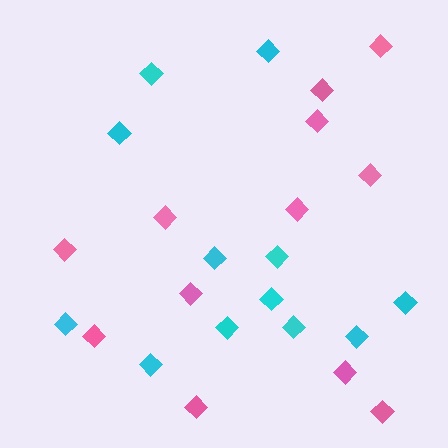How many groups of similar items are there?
There are 2 groups: one group of cyan diamonds (12) and one group of pink diamonds (12).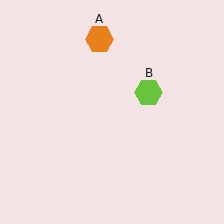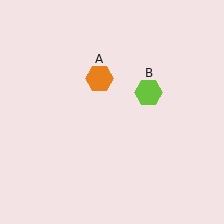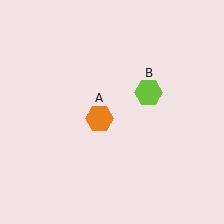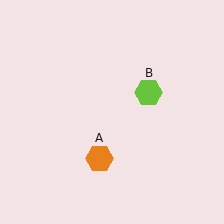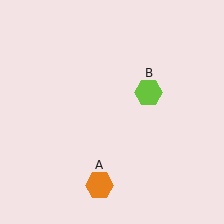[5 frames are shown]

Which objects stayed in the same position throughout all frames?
Lime hexagon (object B) remained stationary.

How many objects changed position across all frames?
1 object changed position: orange hexagon (object A).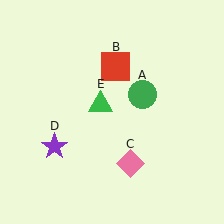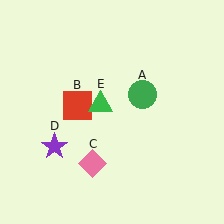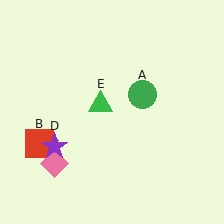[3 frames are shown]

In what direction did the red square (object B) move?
The red square (object B) moved down and to the left.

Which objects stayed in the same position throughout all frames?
Green circle (object A) and purple star (object D) and green triangle (object E) remained stationary.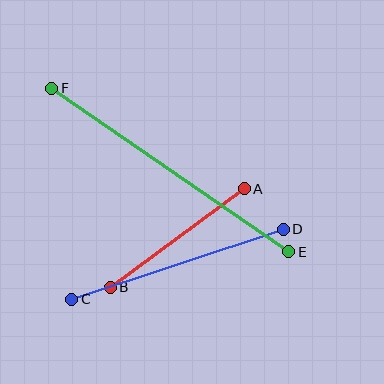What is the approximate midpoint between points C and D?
The midpoint is at approximately (177, 264) pixels.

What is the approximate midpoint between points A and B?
The midpoint is at approximately (177, 238) pixels.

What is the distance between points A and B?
The distance is approximately 166 pixels.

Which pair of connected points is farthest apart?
Points E and F are farthest apart.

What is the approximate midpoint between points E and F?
The midpoint is at approximately (170, 170) pixels.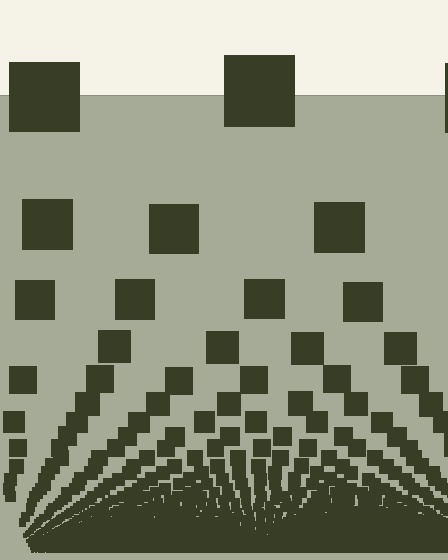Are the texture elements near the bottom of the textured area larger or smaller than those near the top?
Smaller. The gradient is inverted — elements near the bottom are smaller and denser.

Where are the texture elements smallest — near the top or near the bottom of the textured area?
Near the bottom.